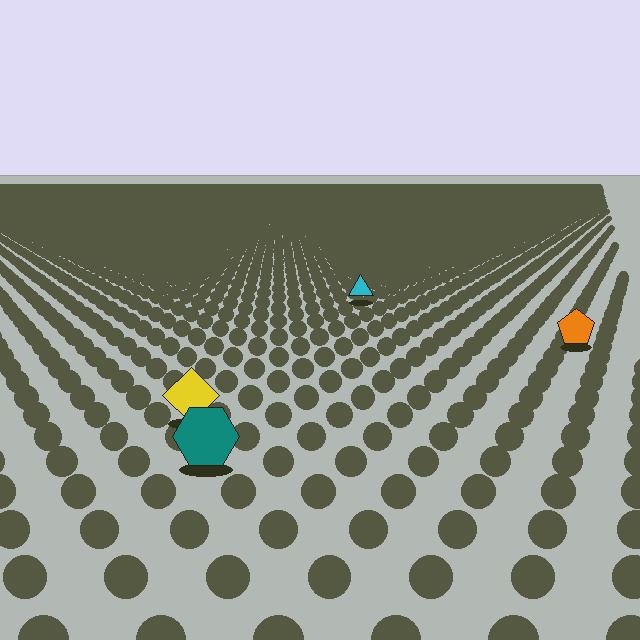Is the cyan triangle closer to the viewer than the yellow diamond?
No. The yellow diamond is closer — you can tell from the texture gradient: the ground texture is coarser near it.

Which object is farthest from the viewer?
The cyan triangle is farthest from the viewer. It appears smaller and the ground texture around it is denser.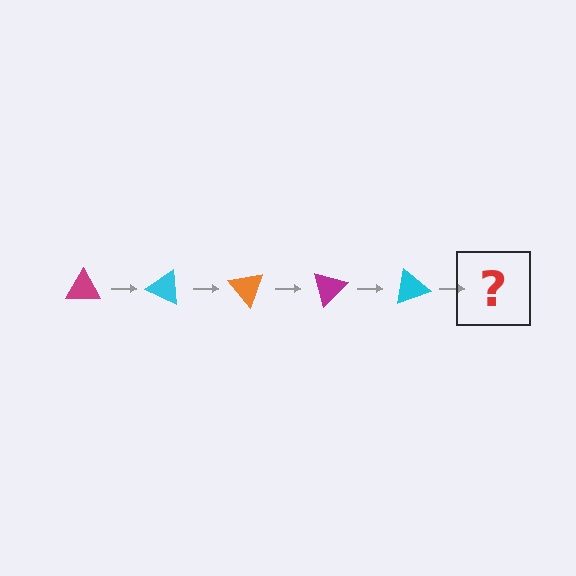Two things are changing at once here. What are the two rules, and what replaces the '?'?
The two rules are that it rotates 25 degrees each step and the color cycles through magenta, cyan, and orange. The '?' should be an orange triangle, rotated 125 degrees from the start.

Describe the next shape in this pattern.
It should be an orange triangle, rotated 125 degrees from the start.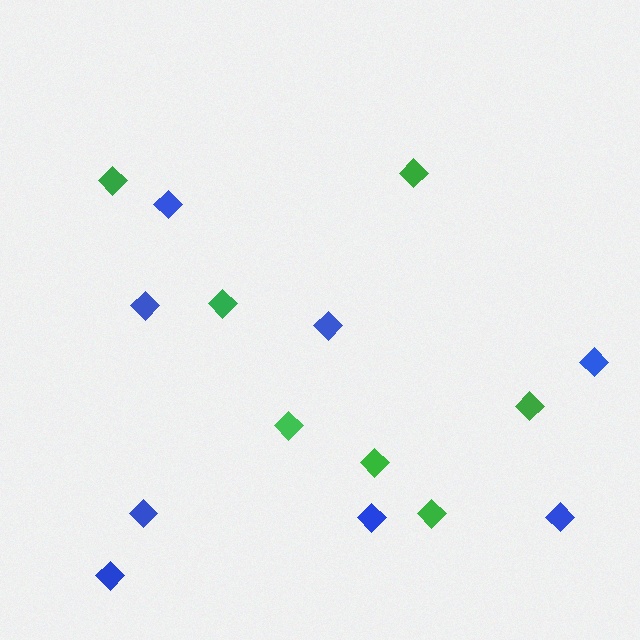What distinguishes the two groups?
There are 2 groups: one group of green diamonds (7) and one group of blue diamonds (8).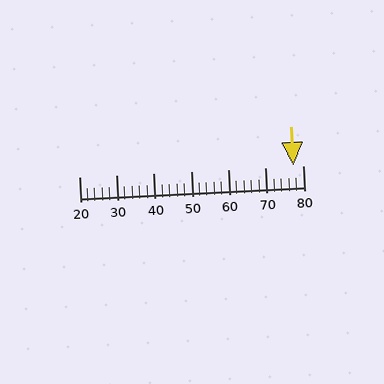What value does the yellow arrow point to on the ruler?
The yellow arrow points to approximately 78.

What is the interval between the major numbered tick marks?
The major tick marks are spaced 10 units apart.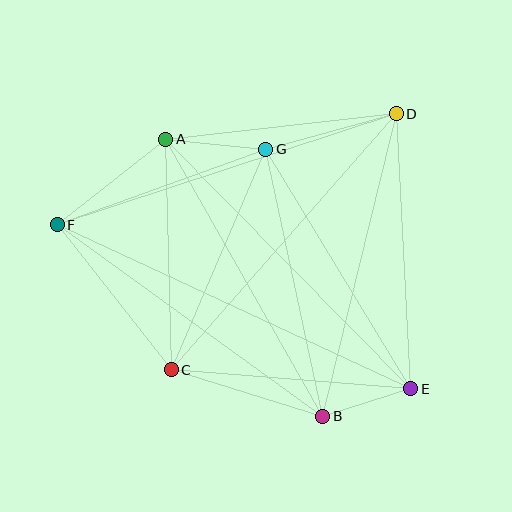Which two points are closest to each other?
Points B and E are closest to each other.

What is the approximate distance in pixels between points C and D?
The distance between C and D is approximately 341 pixels.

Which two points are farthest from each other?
Points E and F are farthest from each other.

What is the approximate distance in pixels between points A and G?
The distance between A and G is approximately 101 pixels.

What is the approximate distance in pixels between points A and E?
The distance between A and E is approximately 350 pixels.